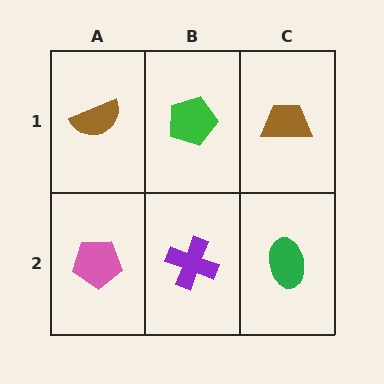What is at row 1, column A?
A brown semicircle.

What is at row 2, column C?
A green ellipse.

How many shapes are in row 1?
3 shapes.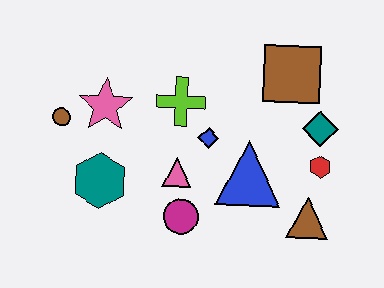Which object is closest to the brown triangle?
The red hexagon is closest to the brown triangle.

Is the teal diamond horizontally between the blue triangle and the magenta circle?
No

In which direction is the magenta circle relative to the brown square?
The magenta circle is below the brown square.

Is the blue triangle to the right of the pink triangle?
Yes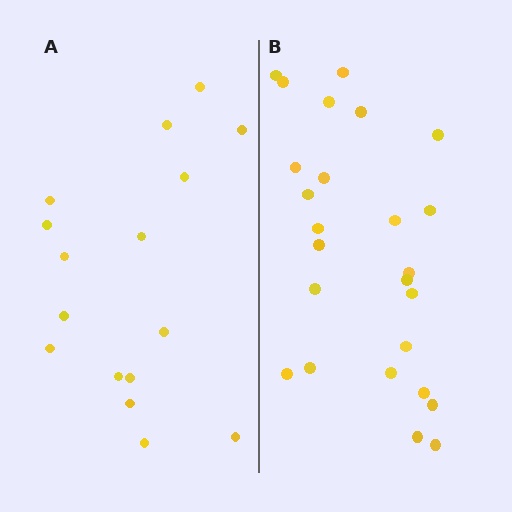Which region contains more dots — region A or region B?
Region B (the right region) has more dots.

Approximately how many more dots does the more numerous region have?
Region B has roughly 8 or so more dots than region A.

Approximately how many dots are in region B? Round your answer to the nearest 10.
About 20 dots. (The exact count is 25, which rounds to 20.)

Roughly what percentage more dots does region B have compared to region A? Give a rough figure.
About 55% more.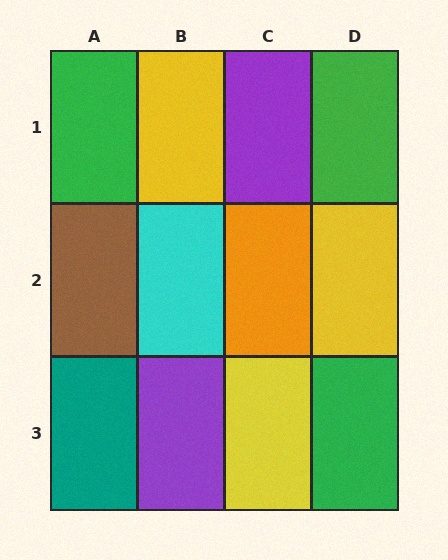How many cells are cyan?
1 cell is cyan.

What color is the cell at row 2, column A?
Brown.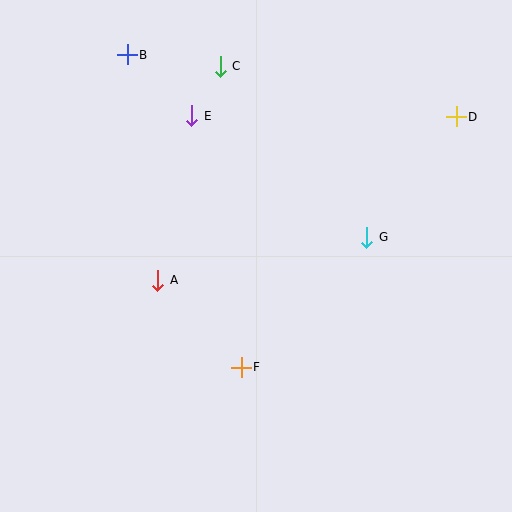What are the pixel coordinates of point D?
Point D is at (456, 117).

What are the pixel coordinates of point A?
Point A is at (158, 280).